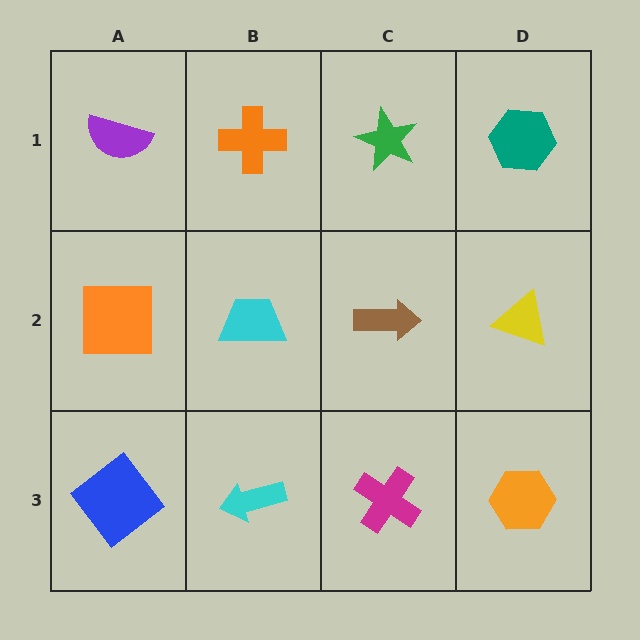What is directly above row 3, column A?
An orange square.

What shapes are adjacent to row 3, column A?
An orange square (row 2, column A), a cyan arrow (row 3, column B).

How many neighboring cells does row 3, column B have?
3.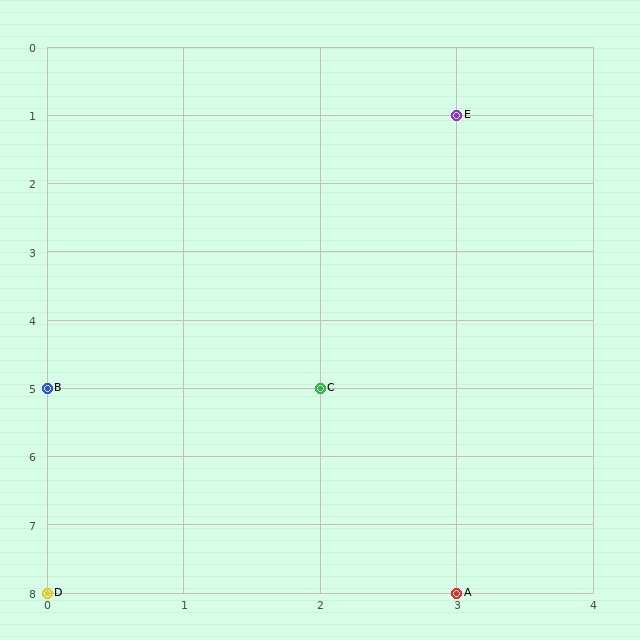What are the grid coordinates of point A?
Point A is at grid coordinates (3, 8).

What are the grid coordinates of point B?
Point B is at grid coordinates (0, 5).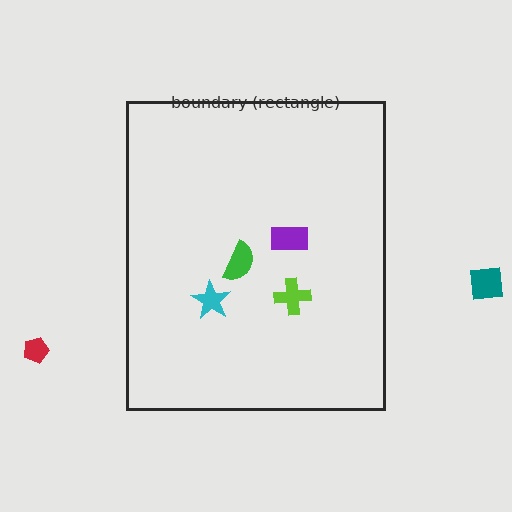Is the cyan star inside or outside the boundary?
Inside.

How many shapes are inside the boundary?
4 inside, 2 outside.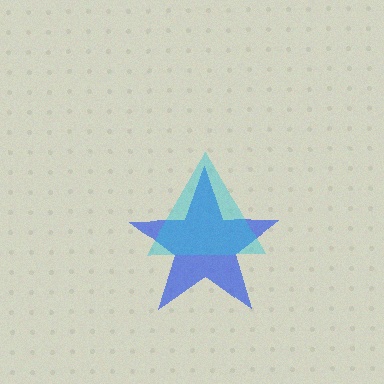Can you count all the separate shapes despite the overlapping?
Yes, there are 2 separate shapes.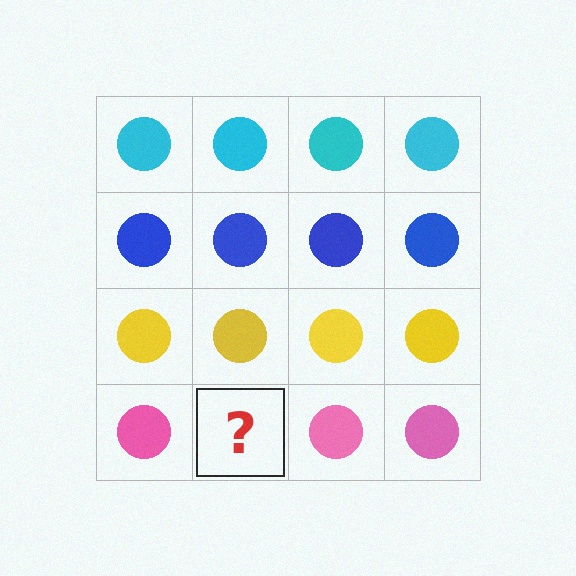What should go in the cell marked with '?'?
The missing cell should contain a pink circle.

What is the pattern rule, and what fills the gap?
The rule is that each row has a consistent color. The gap should be filled with a pink circle.